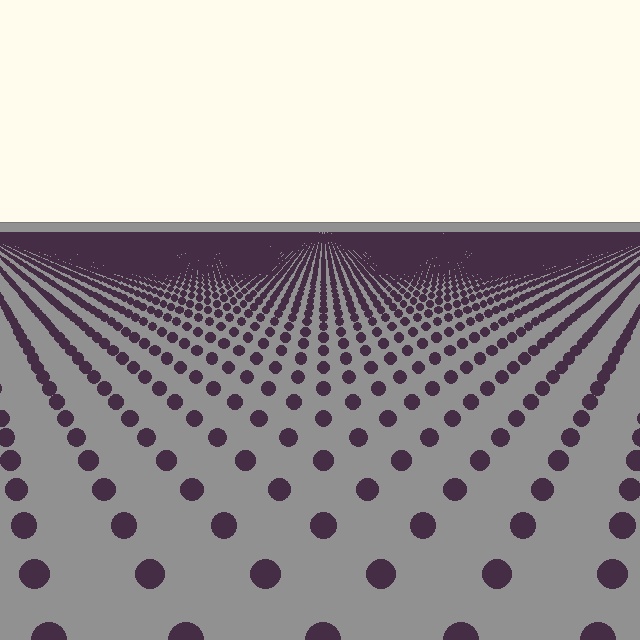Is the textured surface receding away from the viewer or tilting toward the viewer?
The surface is receding away from the viewer. Texture elements get smaller and denser toward the top.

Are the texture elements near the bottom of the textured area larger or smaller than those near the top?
Larger. Near the bottom, elements are closer to the viewer and appear at a bigger on-screen size.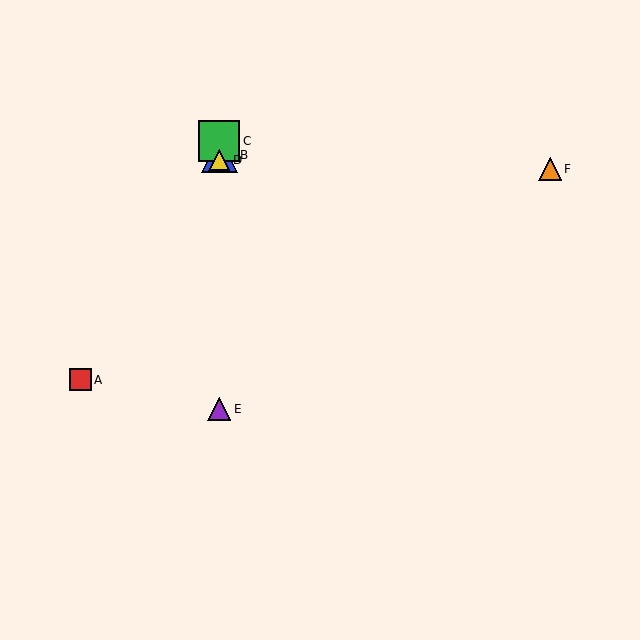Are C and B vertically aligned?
Yes, both are at x≈219.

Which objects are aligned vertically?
Objects B, C, D, E are aligned vertically.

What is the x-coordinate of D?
Object D is at x≈219.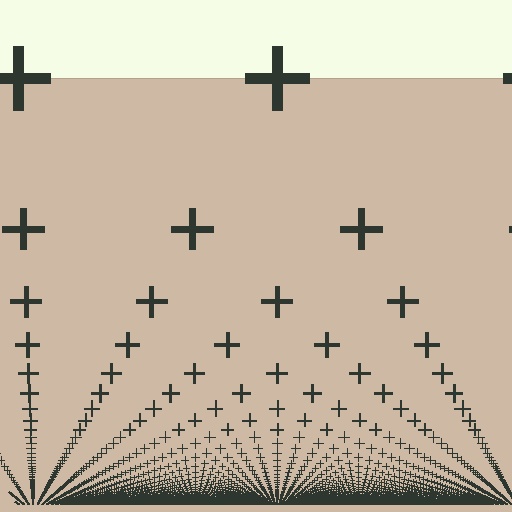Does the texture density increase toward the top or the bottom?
Density increases toward the bottom.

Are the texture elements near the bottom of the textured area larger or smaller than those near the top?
Smaller. The gradient is inverted — elements near the bottom are smaller and denser.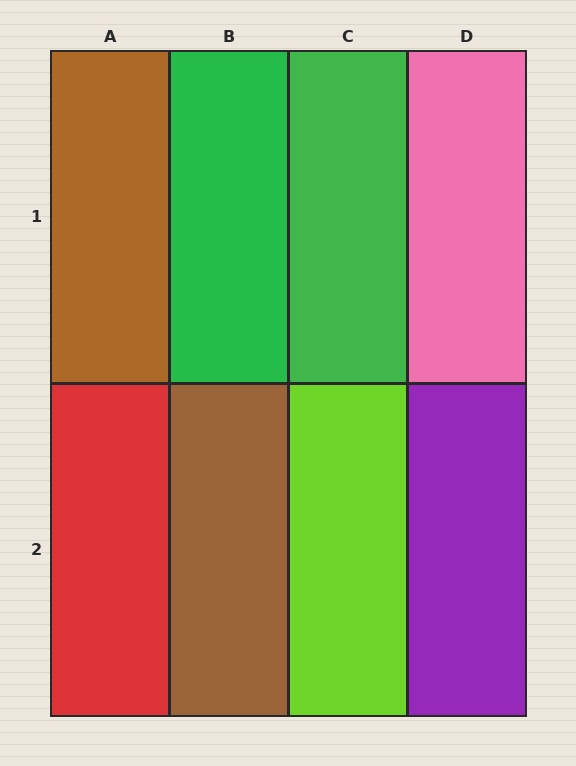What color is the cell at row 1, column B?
Green.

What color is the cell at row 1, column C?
Green.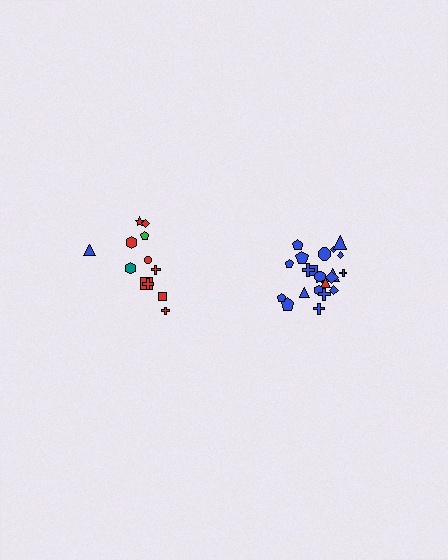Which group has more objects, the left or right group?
The right group.